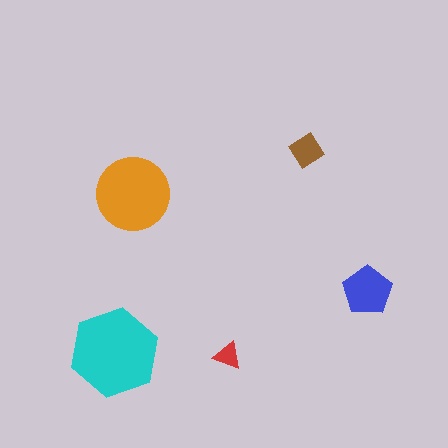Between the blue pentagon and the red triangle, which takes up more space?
The blue pentagon.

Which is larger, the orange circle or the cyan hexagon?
The cyan hexagon.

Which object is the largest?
The cyan hexagon.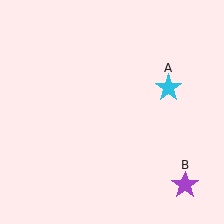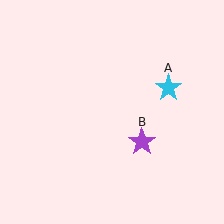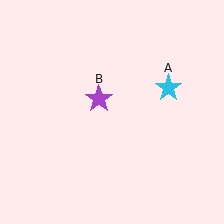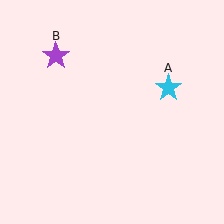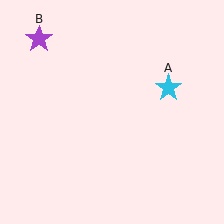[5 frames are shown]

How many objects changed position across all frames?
1 object changed position: purple star (object B).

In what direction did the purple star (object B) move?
The purple star (object B) moved up and to the left.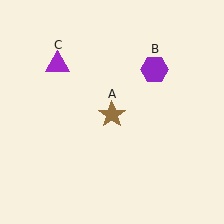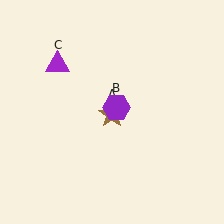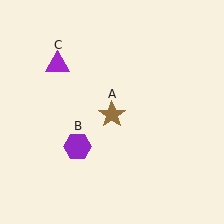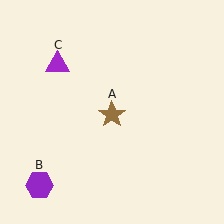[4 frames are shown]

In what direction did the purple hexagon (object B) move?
The purple hexagon (object B) moved down and to the left.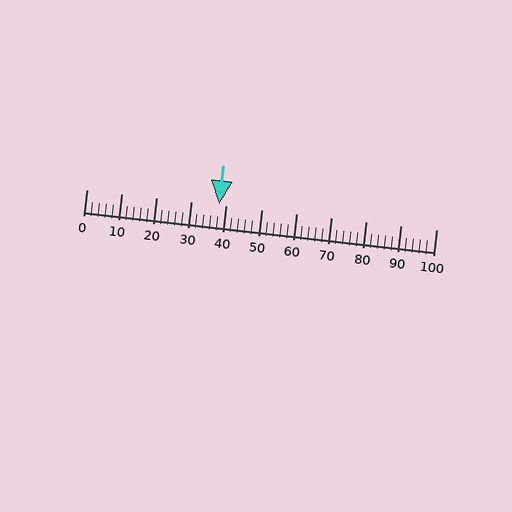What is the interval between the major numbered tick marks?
The major tick marks are spaced 10 units apart.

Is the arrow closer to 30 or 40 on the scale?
The arrow is closer to 40.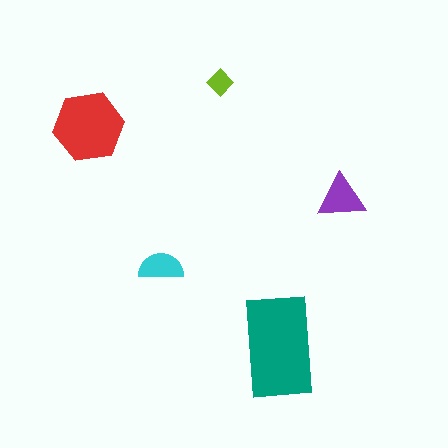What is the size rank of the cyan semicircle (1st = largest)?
4th.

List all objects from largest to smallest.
The teal rectangle, the red hexagon, the purple triangle, the cyan semicircle, the lime diamond.